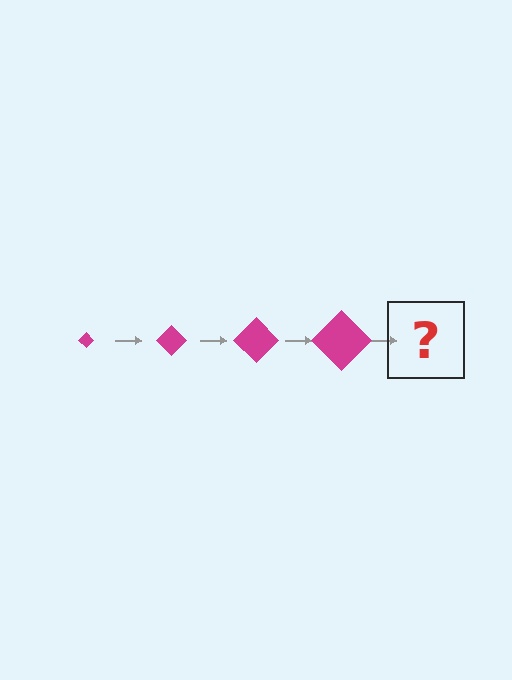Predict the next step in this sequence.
The next step is a magenta diamond, larger than the previous one.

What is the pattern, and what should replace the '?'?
The pattern is that the diamond gets progressively larger each step. The '?' should be a magenta diamond, larger than the previous one.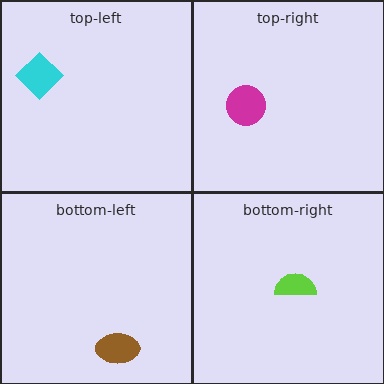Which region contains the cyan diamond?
The top-left region.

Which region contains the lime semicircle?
The bottom-right region.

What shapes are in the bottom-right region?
The lime semicircle.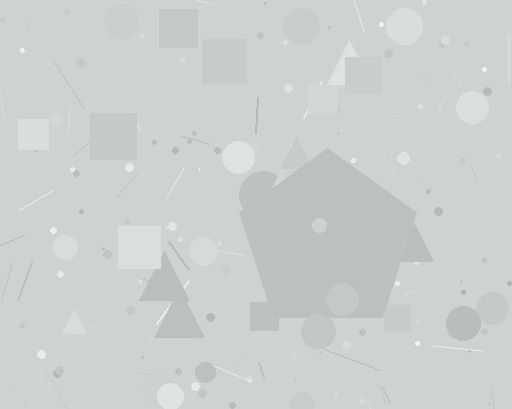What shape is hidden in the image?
A pentagon is hidden in the image.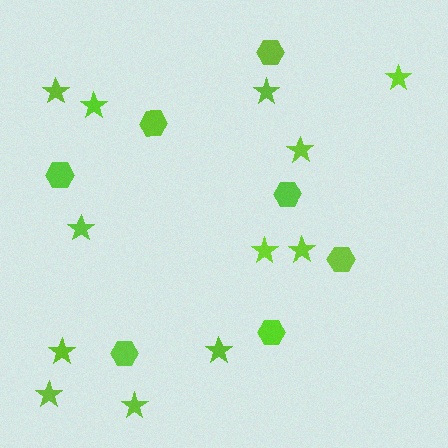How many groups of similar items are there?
There are 2 groups: one group of hexagons (7) and one group of stars (12).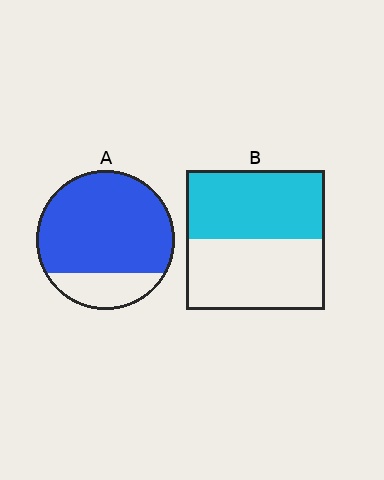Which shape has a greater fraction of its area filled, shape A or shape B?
Shape A.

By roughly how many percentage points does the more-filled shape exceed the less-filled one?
By roughly 30 percentage points (A over B).